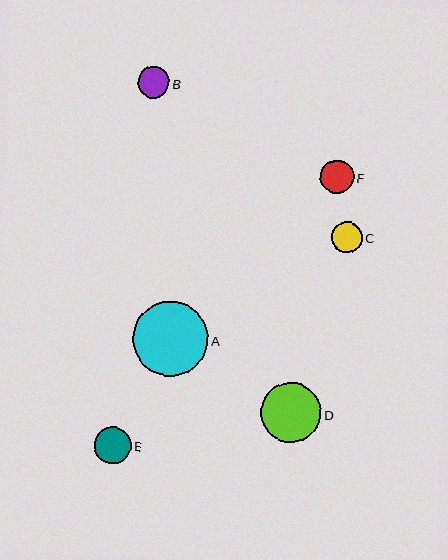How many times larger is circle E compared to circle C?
Circle E is approximately 1.2 times the size of circle C.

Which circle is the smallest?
Circle C is the smallest with a size of approximately 30 pixels.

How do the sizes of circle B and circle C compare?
Circle B and circle C are approximately the same size.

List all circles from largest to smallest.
From largest to smallest: A, D, E, F, B, C.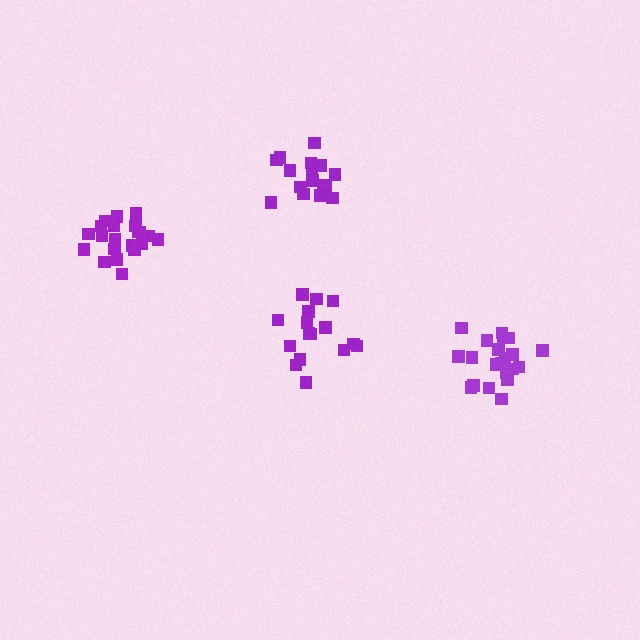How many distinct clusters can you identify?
There are 4 distinct clusters.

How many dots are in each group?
Group 1: 16 dots, Group 2: 16 dots, Group 3: 21 dots, Group 4: 21 dots (74 total).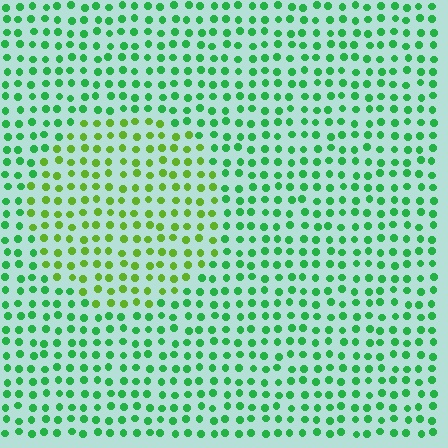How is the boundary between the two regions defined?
The boundary is defined purely by a slight shift in hue (about 38 degrees). Spacing, size, and orientation are identical on both sides.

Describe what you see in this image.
The image is filled with small green elements in a uniform arrangement. A circle-shaped region is visible where the elements are tinted to a slightly different hue, forming a subtle color boundary.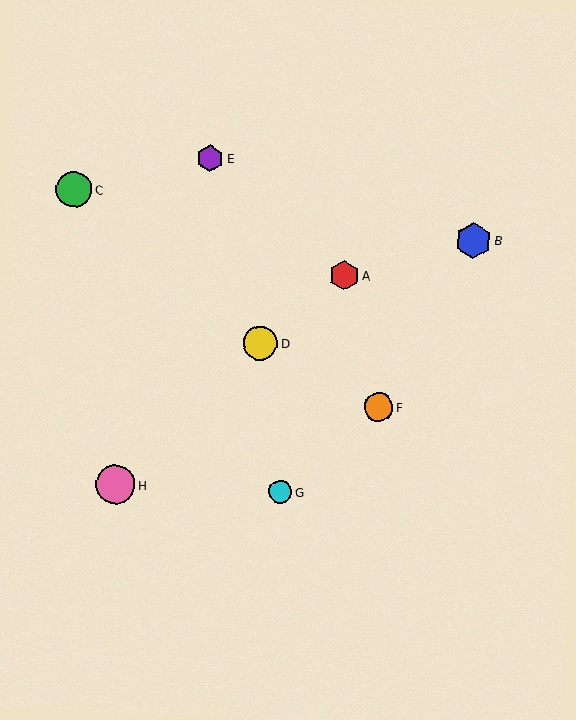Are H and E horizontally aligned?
No, H is at y≈484 and E is at y≈158.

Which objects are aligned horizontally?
Objects G, H are aligned horizontally.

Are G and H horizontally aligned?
Yes, both are at y≈492.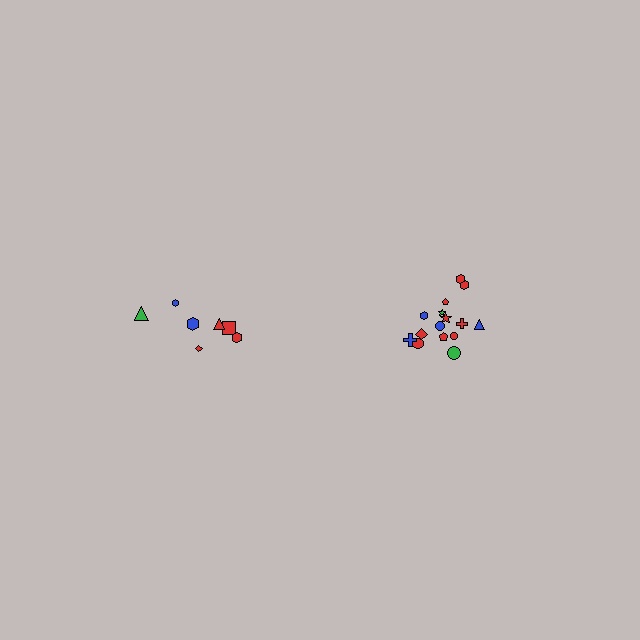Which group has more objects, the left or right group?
The right group.